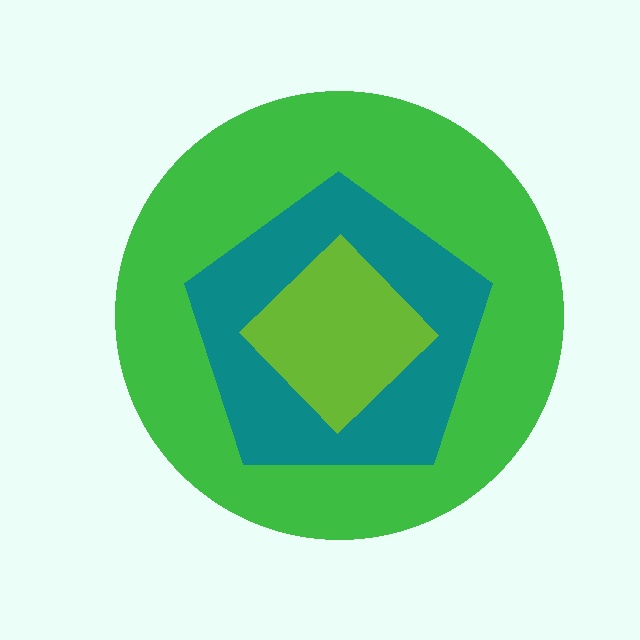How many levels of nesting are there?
3.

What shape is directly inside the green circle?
The teal pentagon.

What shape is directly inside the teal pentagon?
The lime diamond.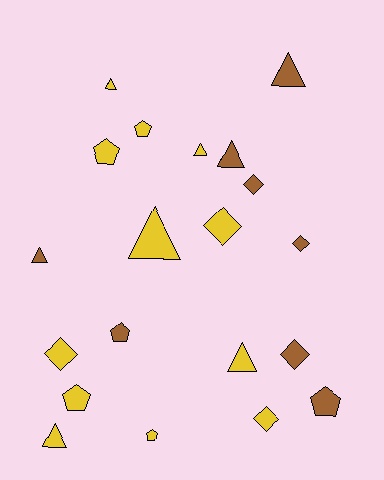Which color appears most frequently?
Yellow, with 12 objects.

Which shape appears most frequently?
Triangle, with 8 objects.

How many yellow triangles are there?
There are 5 yellow triangles.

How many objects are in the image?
There are 20 objects.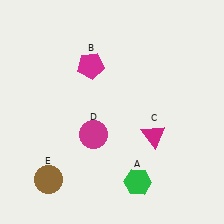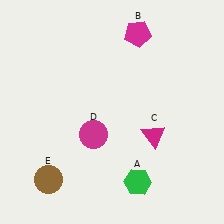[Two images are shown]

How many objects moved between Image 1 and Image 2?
1 object moved between the two images.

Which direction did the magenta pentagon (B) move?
The magenta pentagon (B) moved right.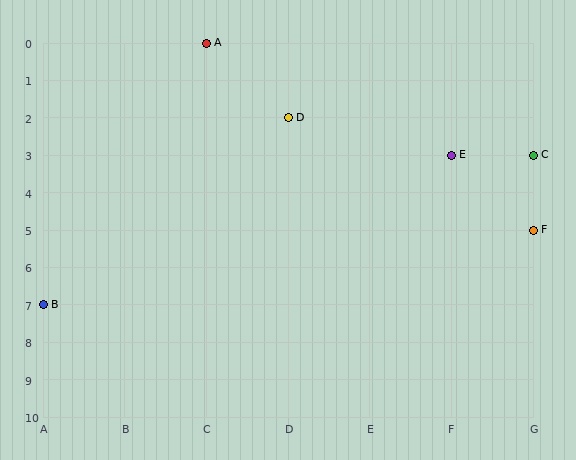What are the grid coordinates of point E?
Point E is at grid coordinates (F, 3).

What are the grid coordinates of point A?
Point A is at grid coordinates (C, 0).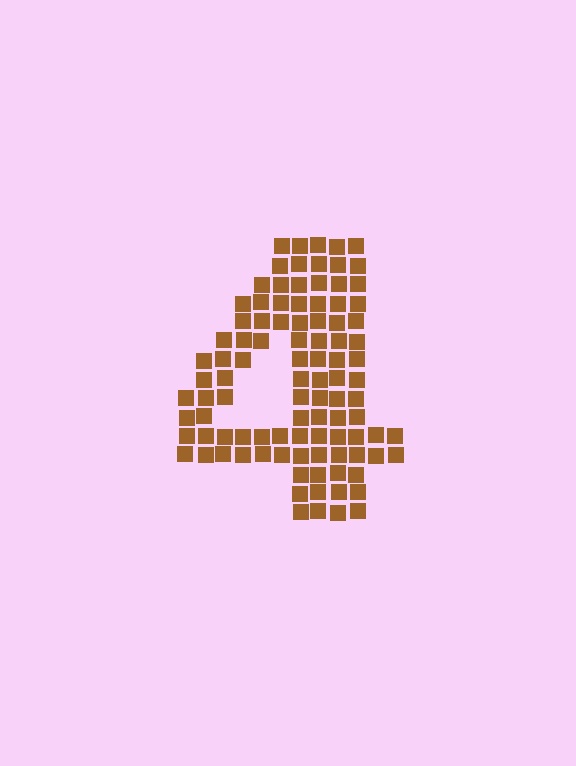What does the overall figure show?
The overall figure shows the digit 4.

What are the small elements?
The small elements are squares.